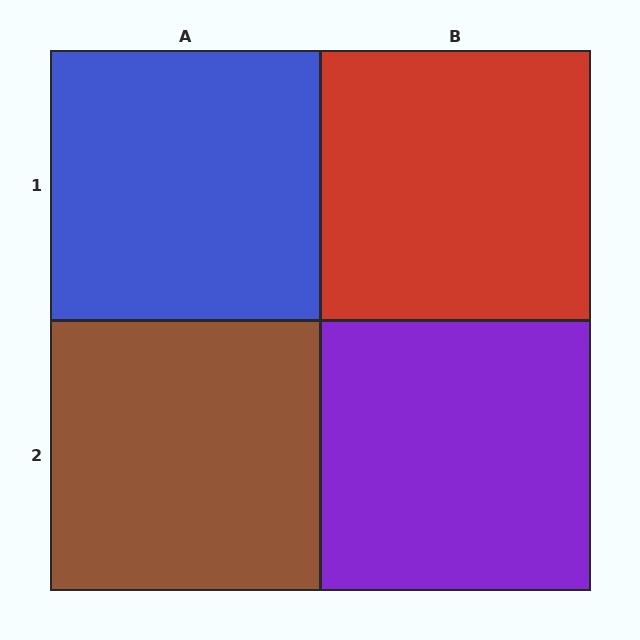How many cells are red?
1 cell is red.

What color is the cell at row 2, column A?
Brown.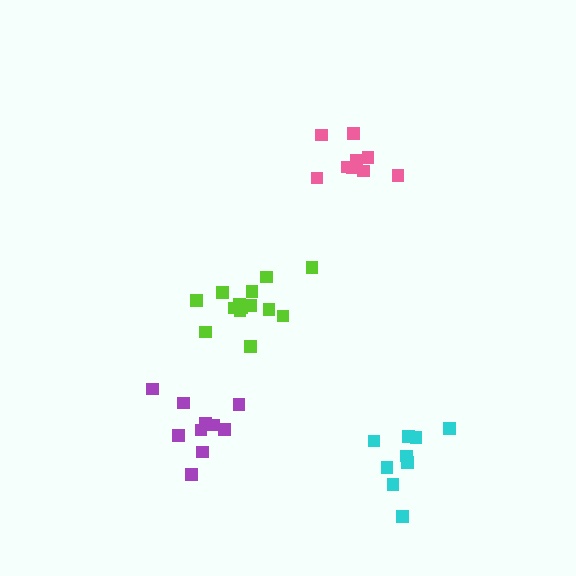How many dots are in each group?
Group 1: 9 dots, Group 2: 14 dots, Group 3: 9 dots, Group 4: 10 dots (42 total).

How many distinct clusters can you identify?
There are 4 distinct clusters.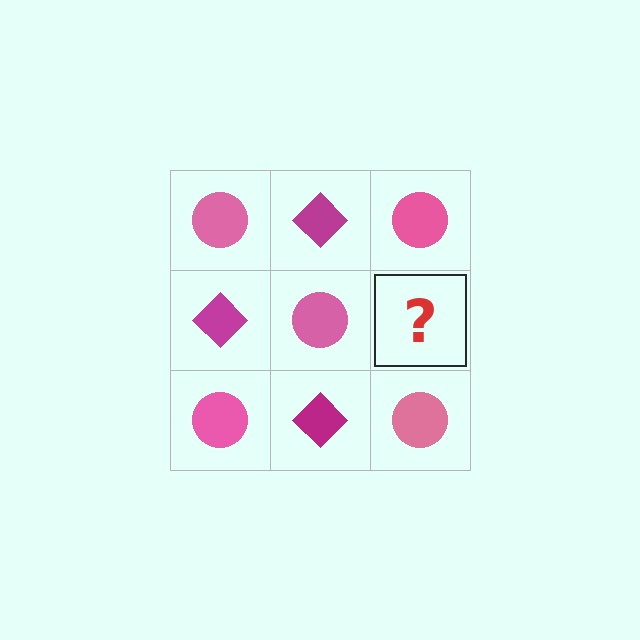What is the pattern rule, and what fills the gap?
The rule is that it alternates pink circle and magenta diamond in a checkerboard pattern. The gap should be filled with a magenta diamond.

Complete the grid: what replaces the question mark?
The question mark should be replaced with a magenta diamond.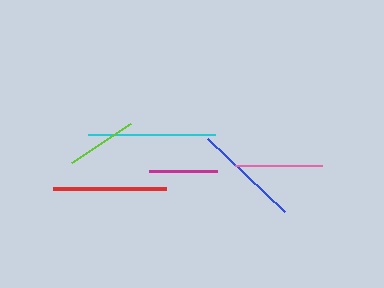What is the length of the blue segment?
The blue segment is approximately 106 pixels long.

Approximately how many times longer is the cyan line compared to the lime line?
The cyan line is approximately 1.8 times the length of the lime line.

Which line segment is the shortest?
The magenta line is the shortest at approximately 68 pixels.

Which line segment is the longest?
The cyan line is the longest at approximately 127 pixels.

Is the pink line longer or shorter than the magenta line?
The pink line is longer than the magenta line.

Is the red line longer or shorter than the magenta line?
The red line is longer than the magenta line.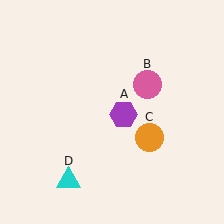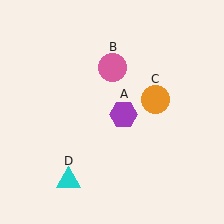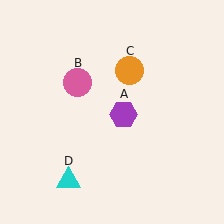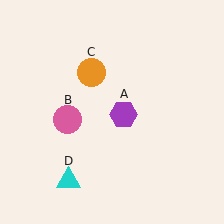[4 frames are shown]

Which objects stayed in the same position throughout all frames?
Purple hexagon (object A) and cyan triangle (object D) remained stationary.